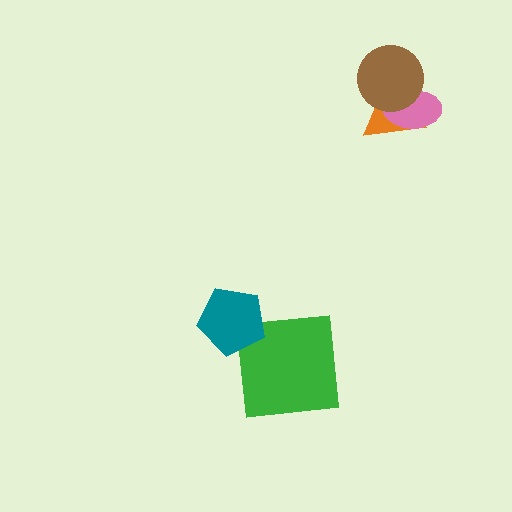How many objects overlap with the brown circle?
2 objects overlap with the brown circle.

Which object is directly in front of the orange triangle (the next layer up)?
The pink ellipse is directly in front of the orange triangle.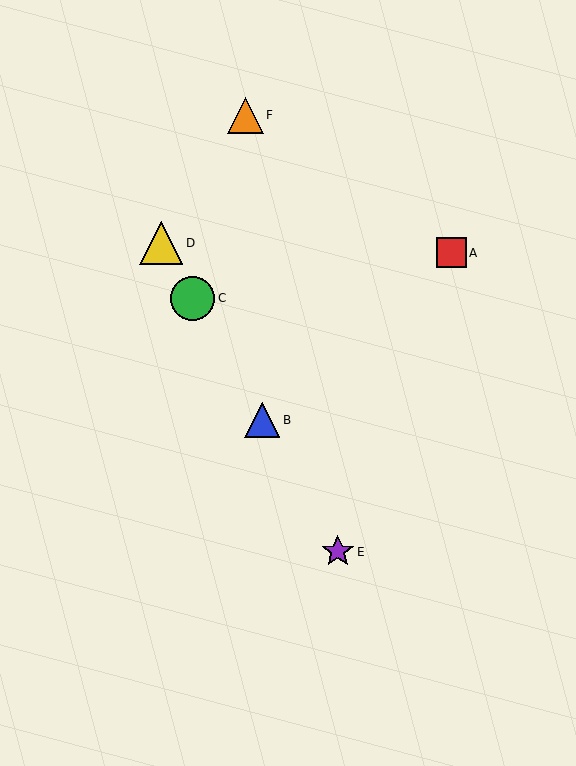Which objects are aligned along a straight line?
Objects B, C, D, E are aligned along a straight line.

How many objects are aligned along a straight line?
4 objects (B, C, D, E) are aligned along a straight line.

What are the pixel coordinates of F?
Object F is at (245, 115).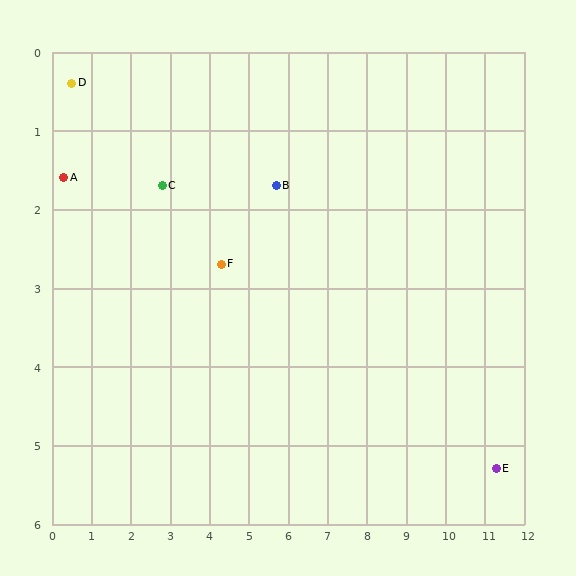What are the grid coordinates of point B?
Point B is at approximately (5.7, 1.7).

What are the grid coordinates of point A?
Point A is at approximately (0.3, 1.6).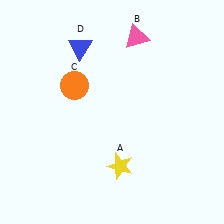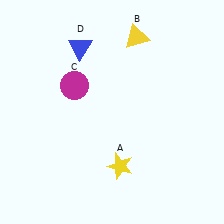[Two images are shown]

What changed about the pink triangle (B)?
In Image 1, B is pink. In Image 2, it changed to yellow.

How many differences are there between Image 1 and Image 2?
There are 2 differences between the two images.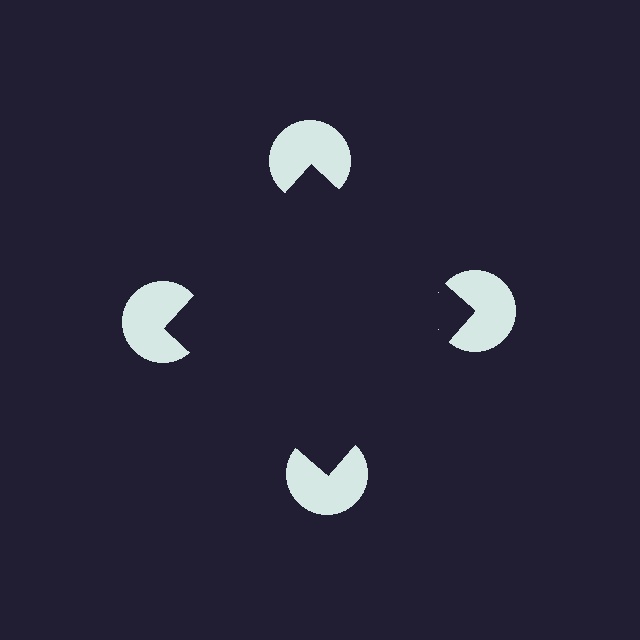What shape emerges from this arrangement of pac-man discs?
An illusory square — its edges are inferred from the aligned wedge cuts in the pac-man discs, not physically drawn.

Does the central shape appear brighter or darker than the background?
It typically appears slightly darker than the background, even though no actual brightness change is drawn.